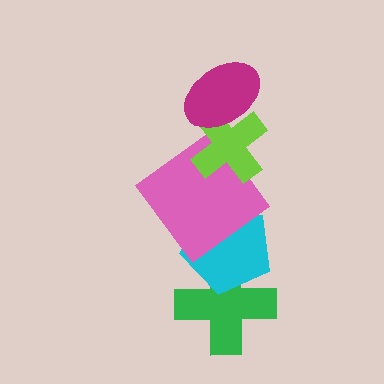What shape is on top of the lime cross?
The magenta ellipse is on top of the lime cross.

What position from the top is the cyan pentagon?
The cyan pentagon is 4th from the top.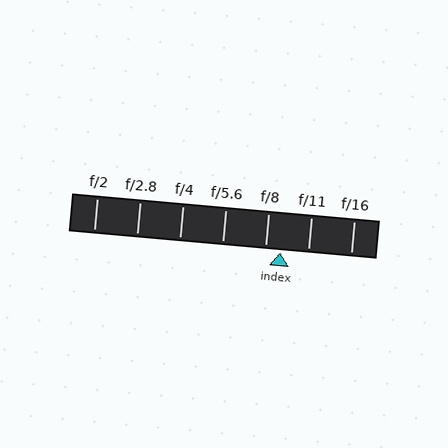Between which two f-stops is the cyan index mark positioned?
The index mark is between f/8 and f/11.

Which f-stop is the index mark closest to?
The index mark is closest to f/8.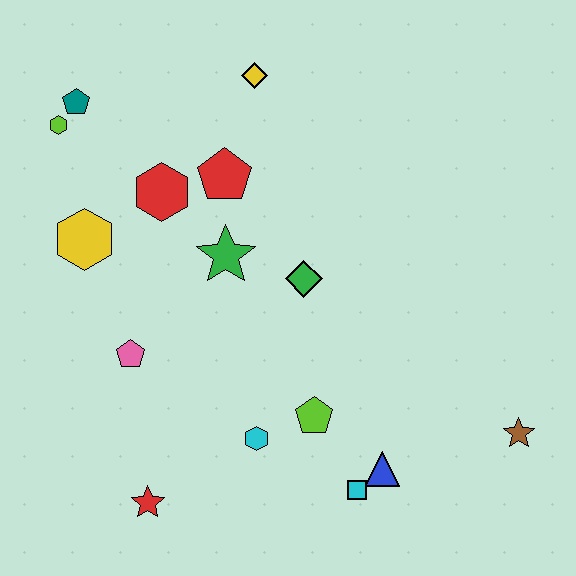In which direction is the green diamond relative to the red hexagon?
The green diamond is to the right of the red hexagon.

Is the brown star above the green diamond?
No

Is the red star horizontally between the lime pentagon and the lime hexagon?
Yes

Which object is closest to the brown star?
The blue triangle is closest to the brown star.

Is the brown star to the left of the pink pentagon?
No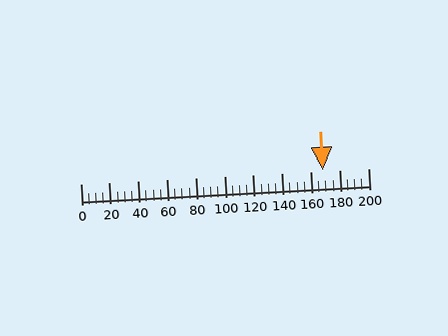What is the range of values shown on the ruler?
The ruler shows values from 0 to 200.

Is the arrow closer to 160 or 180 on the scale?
The arrow is closer to 160.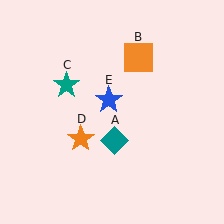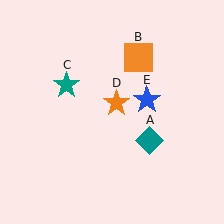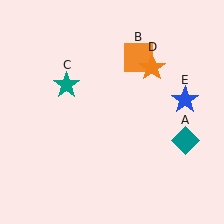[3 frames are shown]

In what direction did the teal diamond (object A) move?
The teal diamond (object A) moved right.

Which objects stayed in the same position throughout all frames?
Orange square (object B) and teal star (object C) remained stationary.